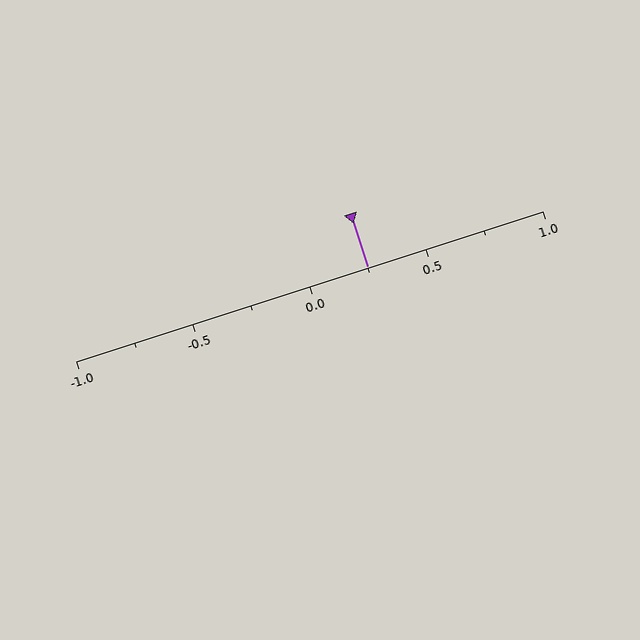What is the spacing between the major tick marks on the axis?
The major ticks are spaced 0.5 apart.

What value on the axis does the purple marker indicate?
The marker indicates approximately 0.25.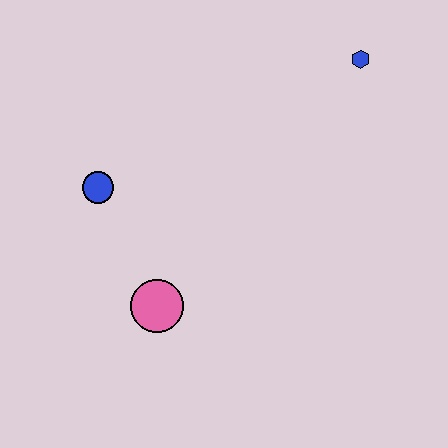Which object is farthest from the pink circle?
The blue hexagon is farthest from the pink circle.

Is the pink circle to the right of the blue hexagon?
No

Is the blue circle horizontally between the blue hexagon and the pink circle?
No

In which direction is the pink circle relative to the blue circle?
The pink circle is below the blue circle.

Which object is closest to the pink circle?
The blue circle is closest to the pink circle.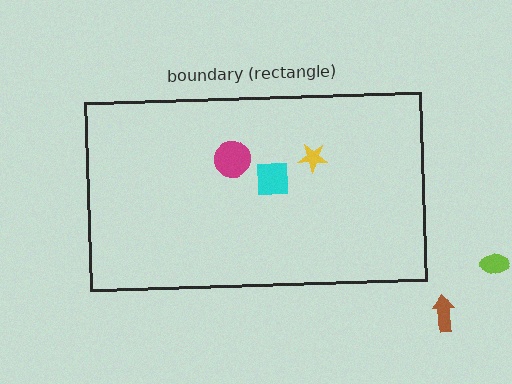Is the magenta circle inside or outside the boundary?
Inside.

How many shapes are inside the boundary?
3 inside, 2 outside.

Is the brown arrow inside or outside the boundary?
Outside.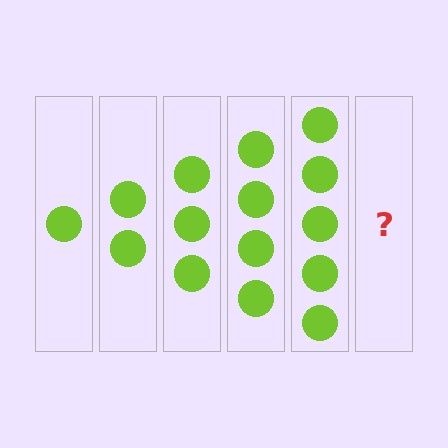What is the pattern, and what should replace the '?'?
The pattern is that each step adds one more circle. The '?' should be 6 circles.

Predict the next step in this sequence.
The next step is 6 circles.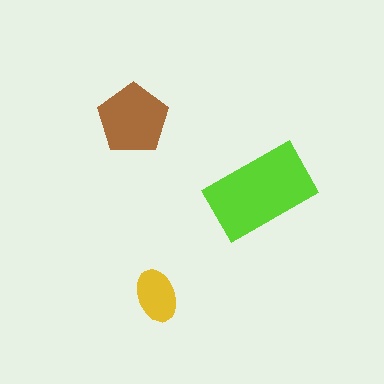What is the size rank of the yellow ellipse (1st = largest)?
3rd.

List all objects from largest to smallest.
The lime rectangle, the brown pentagon, the yellow ellipse.